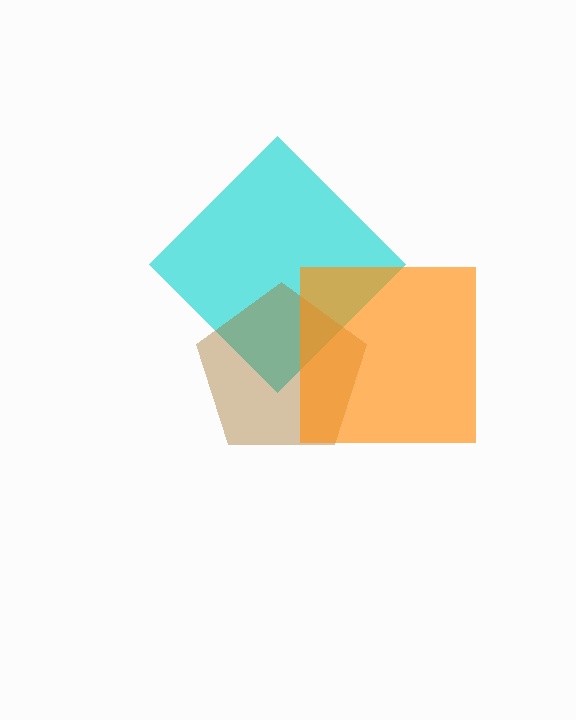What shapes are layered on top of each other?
The layered shapes are: a cyan diamond, a brown pentagon, an orange square.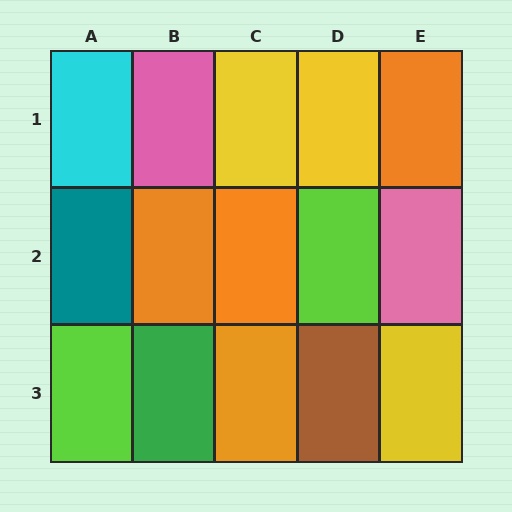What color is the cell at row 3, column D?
Brown.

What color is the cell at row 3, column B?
Green.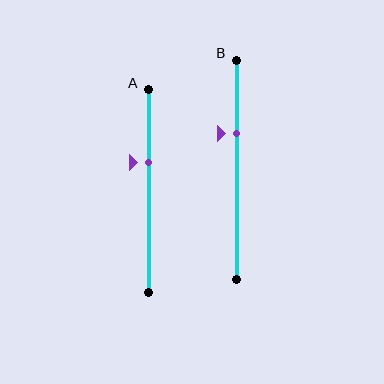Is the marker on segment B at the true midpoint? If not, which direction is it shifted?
No, the marker on segment B is shifted upward by about 17% of the segment length.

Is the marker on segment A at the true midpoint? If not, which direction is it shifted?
No, the marker on segment A is shifted upward by about 14% of the segment length.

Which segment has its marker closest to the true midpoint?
Segment A has its marker closest to the true midpoint.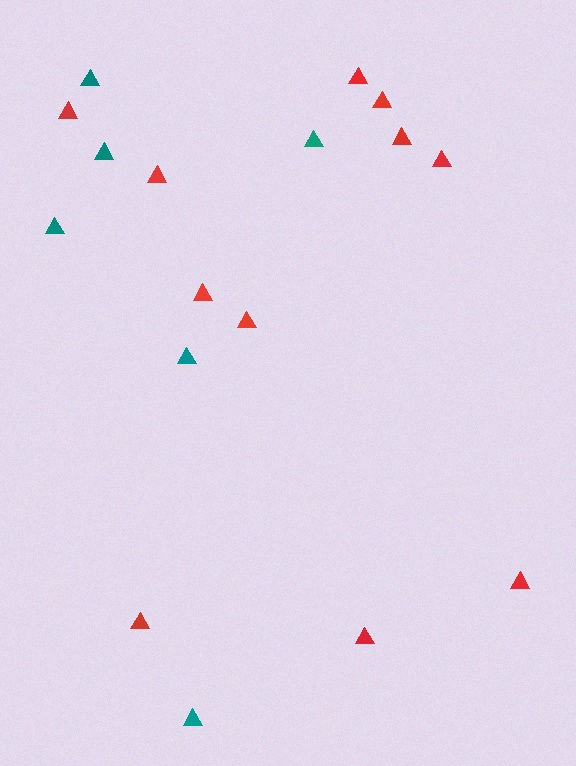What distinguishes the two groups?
There are 2 groups: one group of red triangles (11) and one group of teal triangles (6).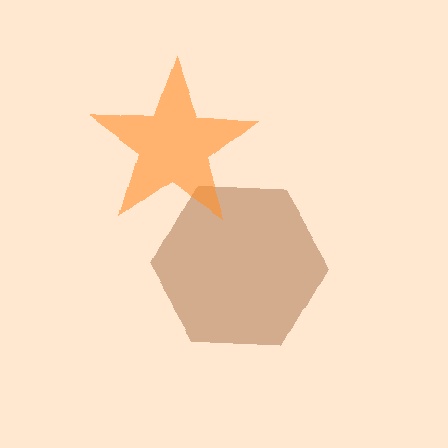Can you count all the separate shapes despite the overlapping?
Yes, there are 2 separate shapes.